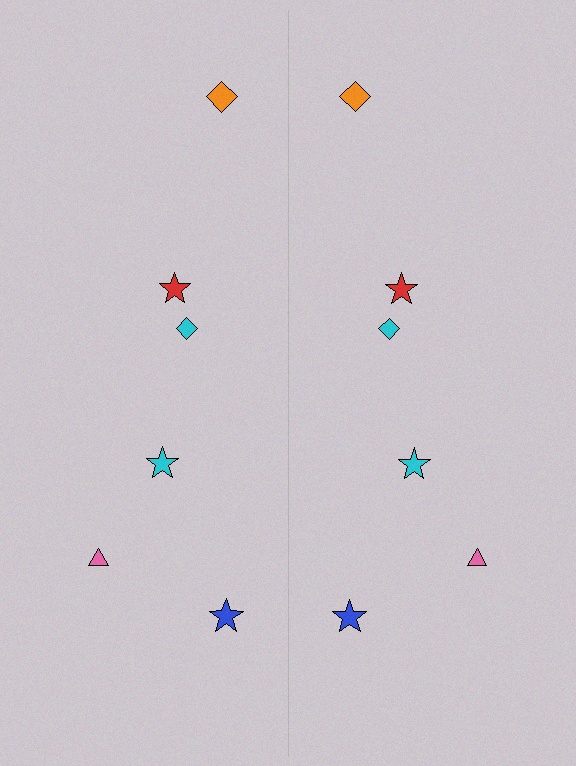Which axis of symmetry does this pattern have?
The pattern has a vertical axis of symmetry running through the center of the image.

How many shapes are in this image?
There are 12 shapes in this image.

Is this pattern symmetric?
Yes, this pattern has bilateral (reflection) symmetry.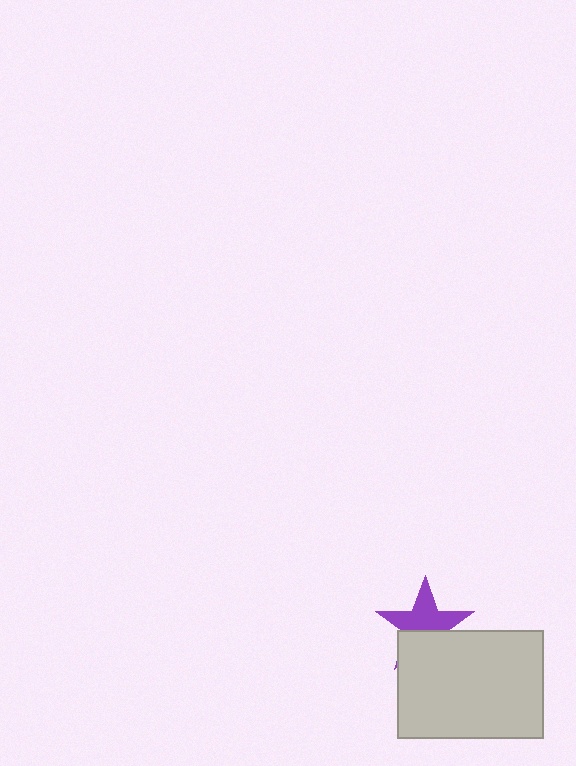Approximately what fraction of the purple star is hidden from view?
Roughly 42% of the purple star is hidden behind the light gray rectangle.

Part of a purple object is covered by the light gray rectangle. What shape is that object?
It is a star.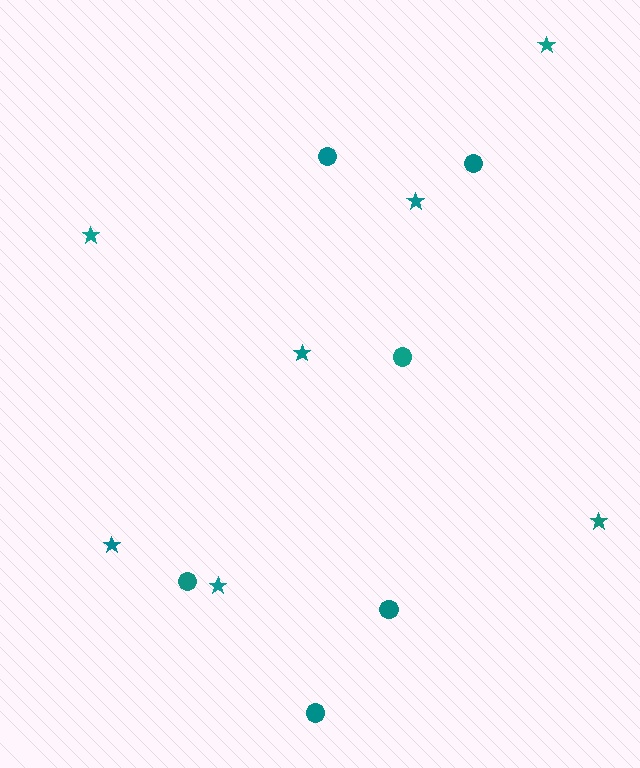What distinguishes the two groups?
There are 2 groups: one group of circles (6) and one group of stars (7).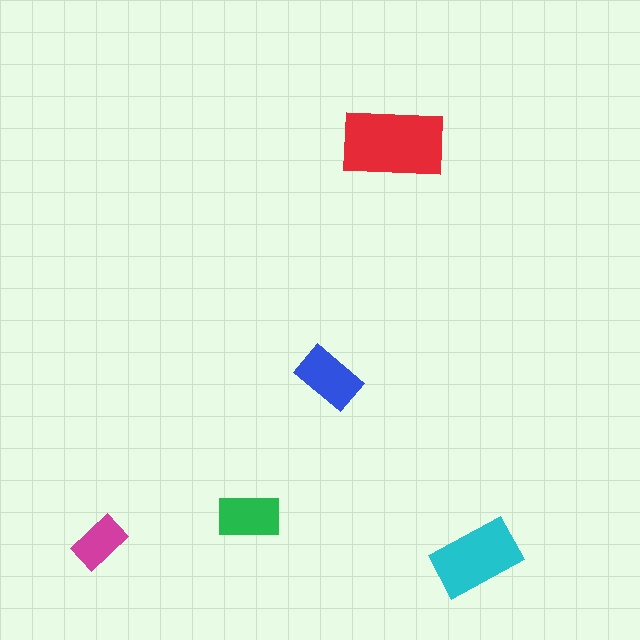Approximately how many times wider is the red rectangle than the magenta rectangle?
About 2 times wider.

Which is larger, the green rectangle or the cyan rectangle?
The cyan one.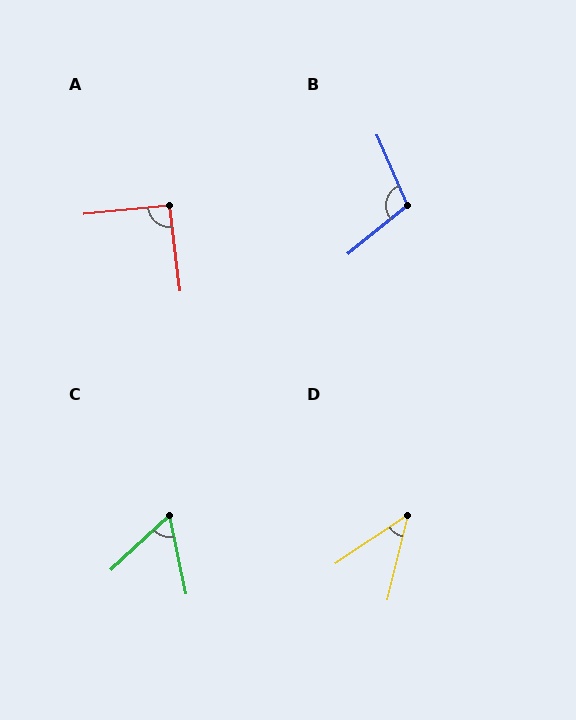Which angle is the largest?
B, at approximately 106 degrees.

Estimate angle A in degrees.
Approximately 92 degrees.